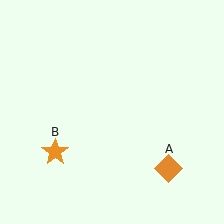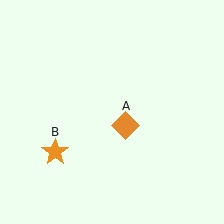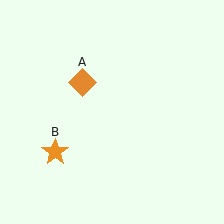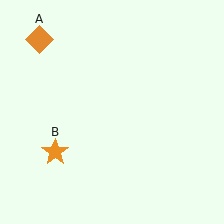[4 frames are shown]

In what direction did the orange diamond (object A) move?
The orange diamond (object A) moved up and to the left.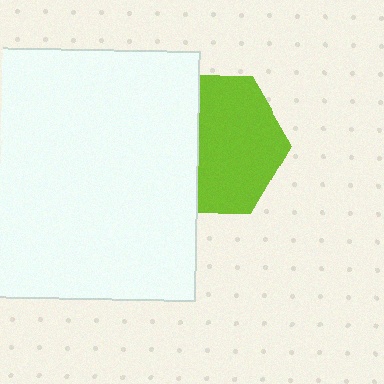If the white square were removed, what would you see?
You would see the complete lime hexagon.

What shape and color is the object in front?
The object in front is a white square.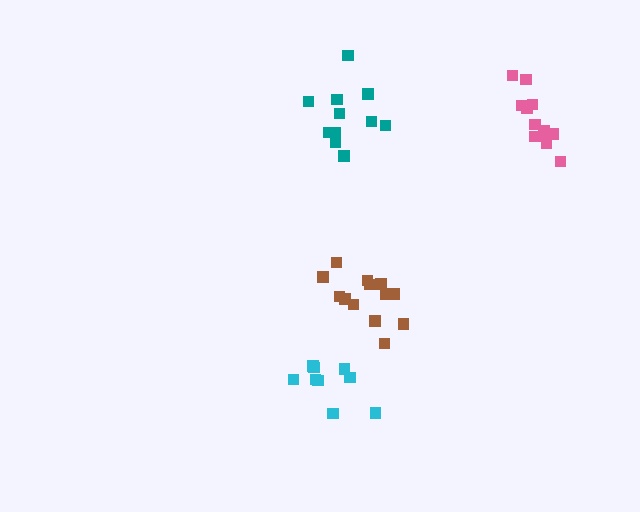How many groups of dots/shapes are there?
There are 4 groups.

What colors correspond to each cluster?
The clusters are colored: cyan, brown, teal, pink.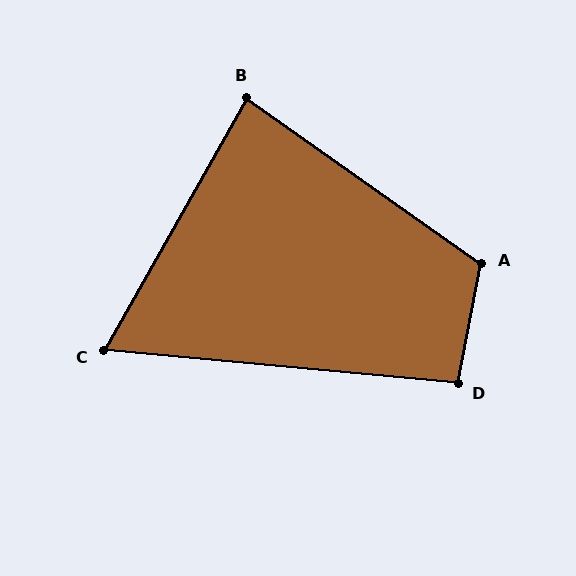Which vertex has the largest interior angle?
A, at approximately 114 degrees.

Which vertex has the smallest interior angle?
C, at approximately 66 degrees.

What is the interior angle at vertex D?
Approximately 96 degrees (obtuse).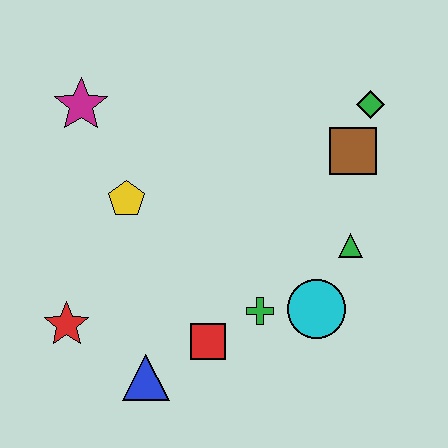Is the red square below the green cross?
Yes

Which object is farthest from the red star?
The green diamond is farthest from the red star.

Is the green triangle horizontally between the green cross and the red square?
No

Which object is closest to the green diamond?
The brown square is closest to the green diamond.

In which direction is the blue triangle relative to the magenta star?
The blue triangle is below the magenta star.